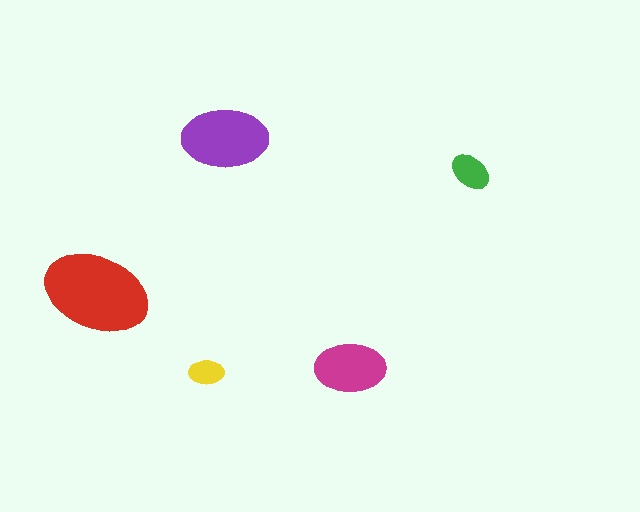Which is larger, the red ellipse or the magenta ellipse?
The red one.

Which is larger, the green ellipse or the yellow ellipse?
The green one.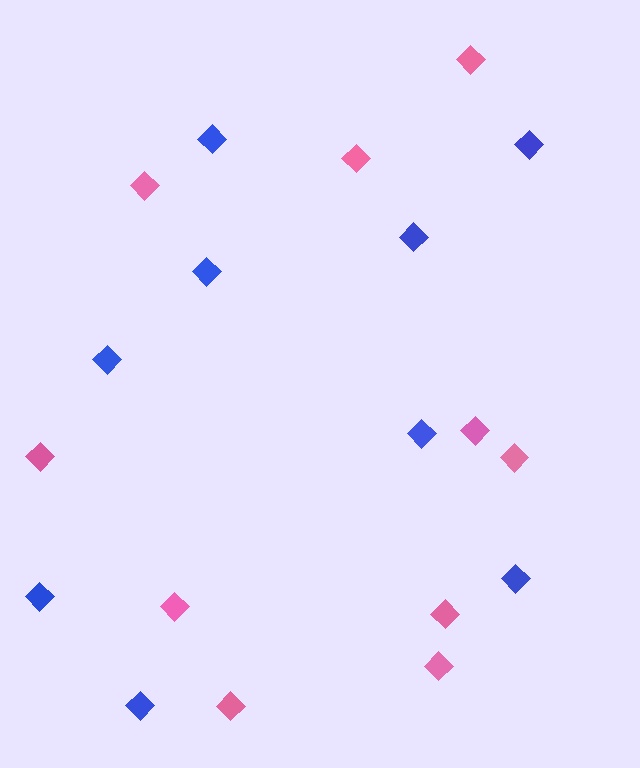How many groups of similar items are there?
There are 2 groups: one group of blue diamonds (9) and one group of pink diamonds (10).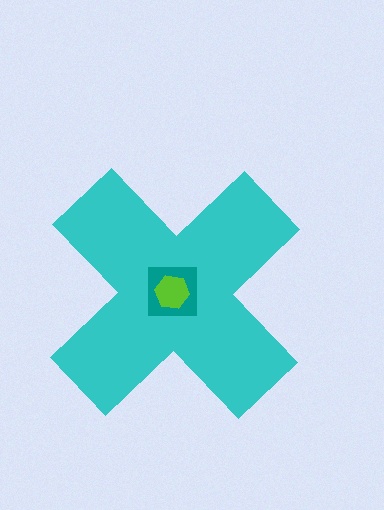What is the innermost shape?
The lime hexagon.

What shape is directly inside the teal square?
The lime hexagon.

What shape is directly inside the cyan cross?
The teal square.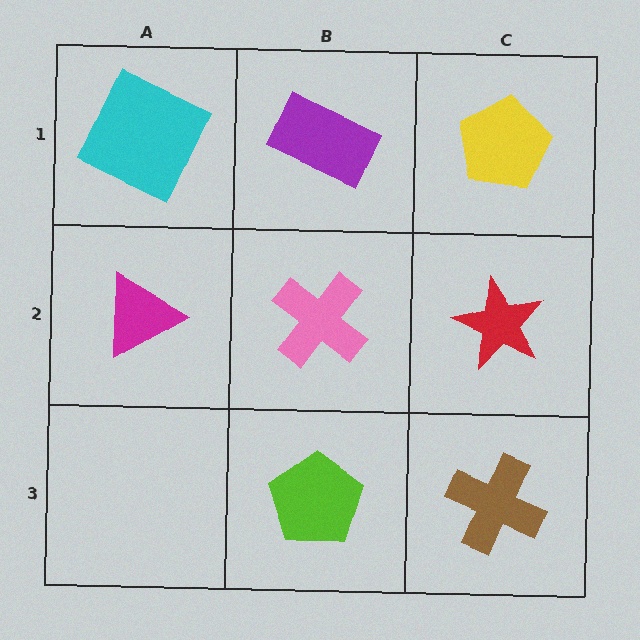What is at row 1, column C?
A yellow pentagon.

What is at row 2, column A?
A magenta triangle.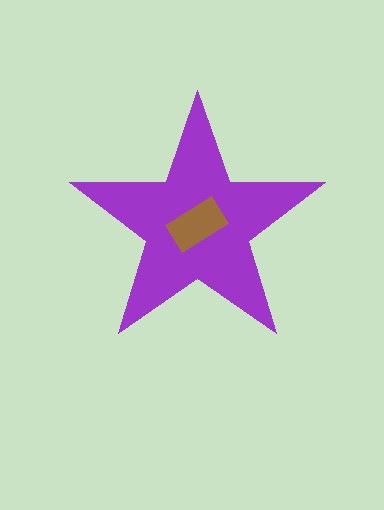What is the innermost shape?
The brown rectangle.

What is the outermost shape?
The purple star.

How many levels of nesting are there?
2.